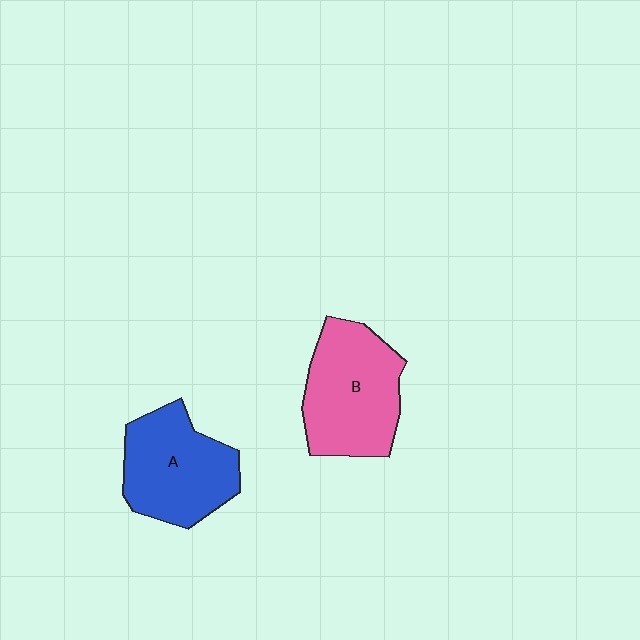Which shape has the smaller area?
Shape A (blue).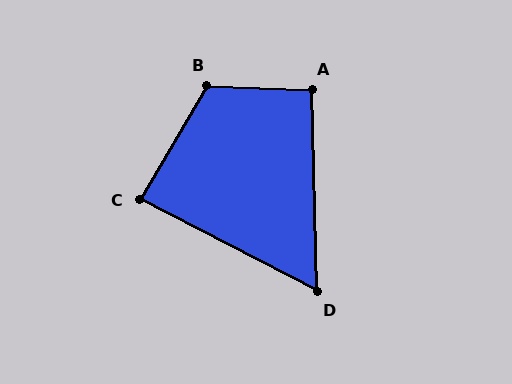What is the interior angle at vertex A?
Approximately 93 degrees (approximately right).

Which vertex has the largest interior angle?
B, at approximately 119 degrees.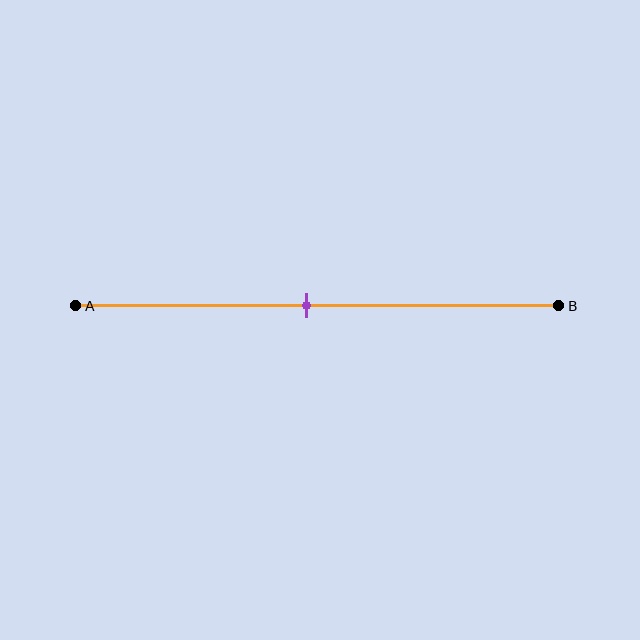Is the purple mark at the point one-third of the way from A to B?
No, the mark is at about 50% from A, not at the 33% one-third point.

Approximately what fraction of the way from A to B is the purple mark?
The purple mark is approximately 50% of the way from A to B.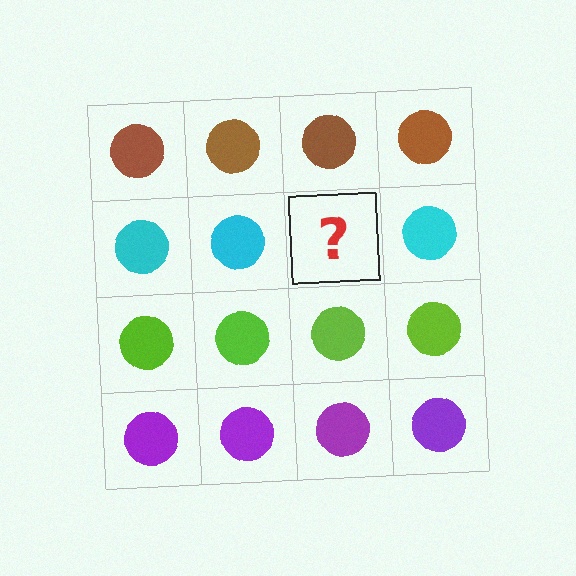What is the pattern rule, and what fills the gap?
The rule is that each row has a consistent color. The gap should be filled with a cyan circle.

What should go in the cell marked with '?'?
The missing cell should contain a cyan circle.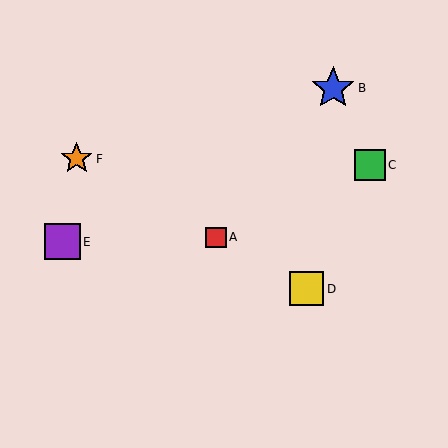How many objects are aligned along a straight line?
3 objects (A, D, F) are aligned along a straight line.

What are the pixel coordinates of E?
Object E is at (62, 242).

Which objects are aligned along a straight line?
Objects A, D, F are aligned along a straight line.